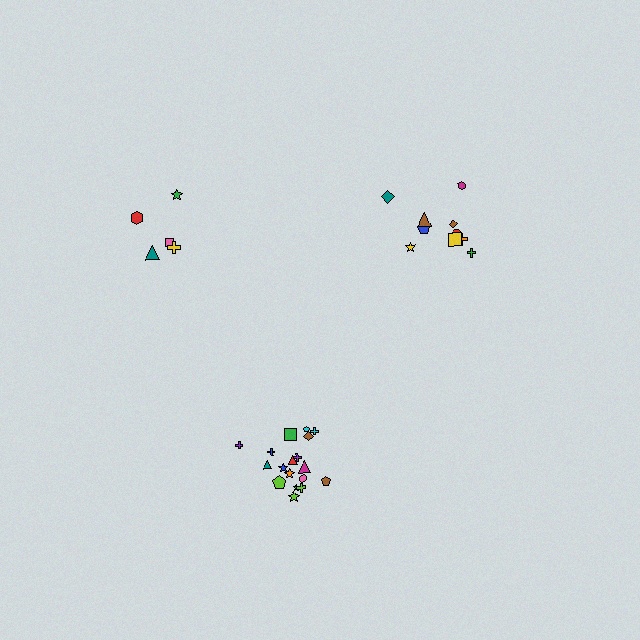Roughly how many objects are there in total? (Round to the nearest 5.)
Roughly 35 objects in total.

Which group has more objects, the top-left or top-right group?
The top-right group.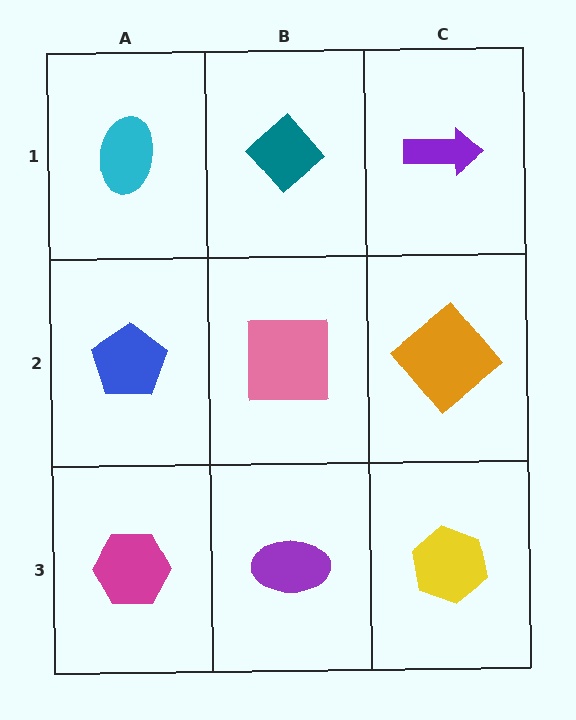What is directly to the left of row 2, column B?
A blue pentagon.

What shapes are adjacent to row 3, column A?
A blue pentagon (row 2, column A), a purple ellipse (row 3, column B).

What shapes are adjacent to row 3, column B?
A pink square (row 2, column B), a magenta hexagon (row 3, column A), a yellow hexagon (row 3, column C).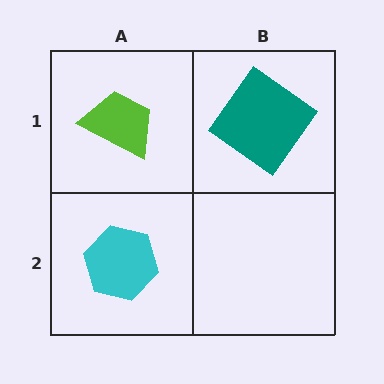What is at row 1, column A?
A lime trapezoid.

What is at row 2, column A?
A cyan hexagon.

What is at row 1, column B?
A teal diamond.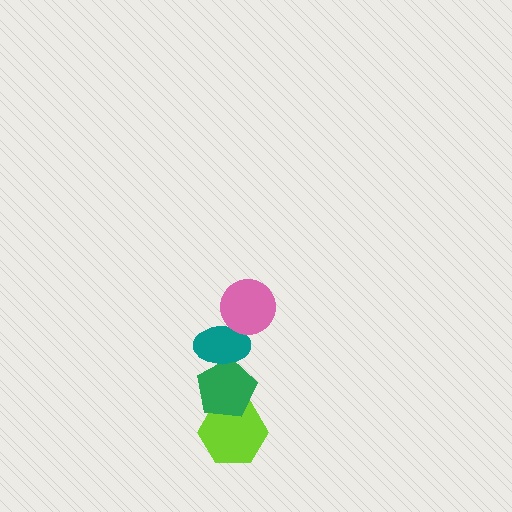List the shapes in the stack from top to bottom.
From top to bottom: the pink circle, the teal ellipse, the green pentagon, the lime hexagon.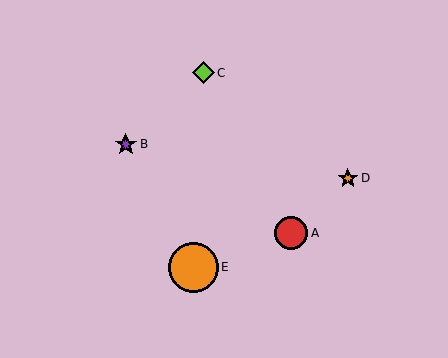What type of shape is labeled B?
Shape B is a purple star.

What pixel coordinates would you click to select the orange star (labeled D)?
Click at (348, 178) to select the orange star D.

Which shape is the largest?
The orange circle (labeled E) is the largest.